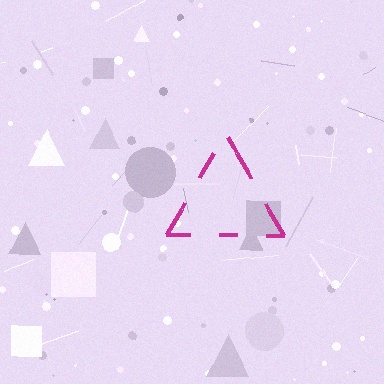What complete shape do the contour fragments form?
The contour fragments form a triangle.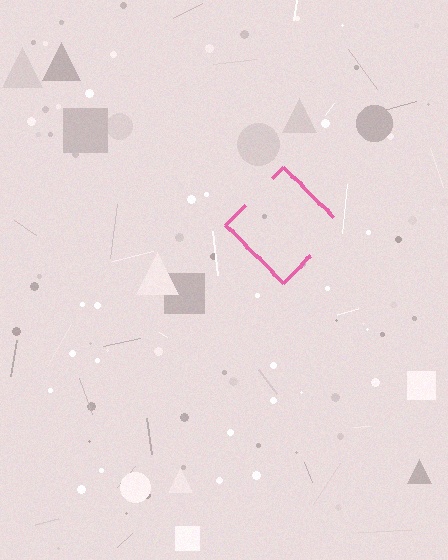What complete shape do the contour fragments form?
The contour fragments form a diamond.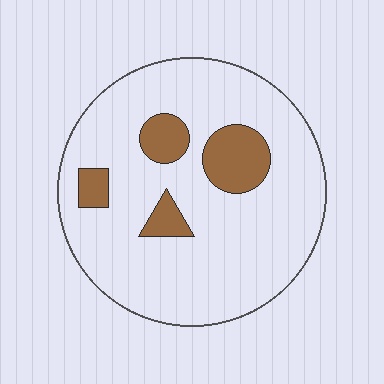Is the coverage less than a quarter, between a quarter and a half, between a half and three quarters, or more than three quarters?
Less than a quarter.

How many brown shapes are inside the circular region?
4.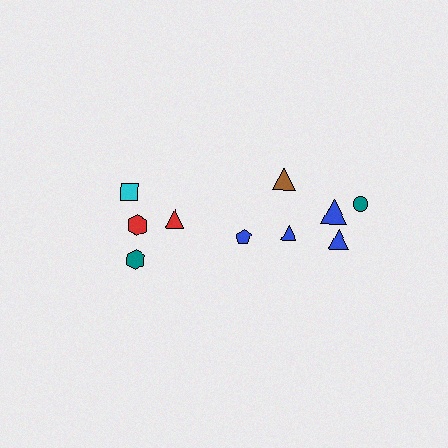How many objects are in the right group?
There are 6 objects.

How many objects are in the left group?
There are 4 objects.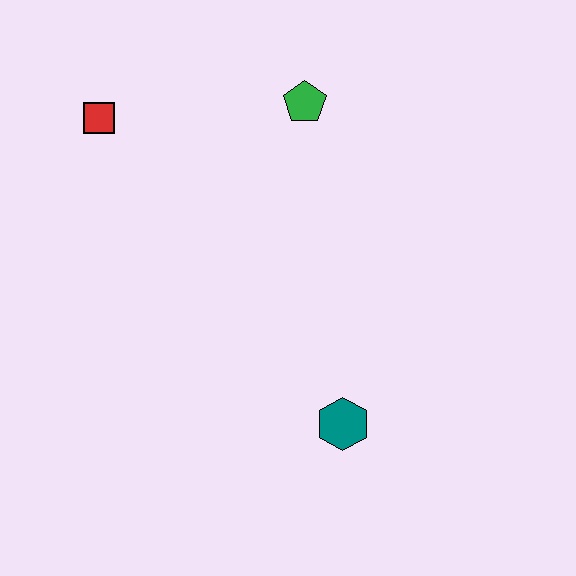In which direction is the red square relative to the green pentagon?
The red square is to the left of the green pentagon.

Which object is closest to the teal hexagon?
The green pentagon is closest to the teal hexagon.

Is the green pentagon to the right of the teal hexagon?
No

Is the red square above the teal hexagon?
Yes